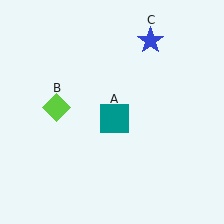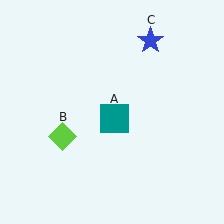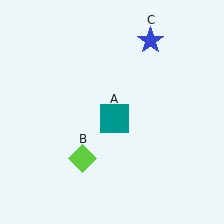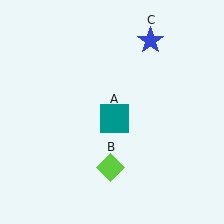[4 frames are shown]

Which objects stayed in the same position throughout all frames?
Teal square (object A) and blue star (object C) remained stationary.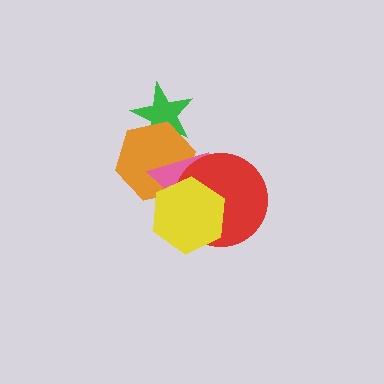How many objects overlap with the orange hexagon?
4 objects overlap with the orange hexagon.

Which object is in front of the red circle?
The yellow hexagon is in front of the red circle.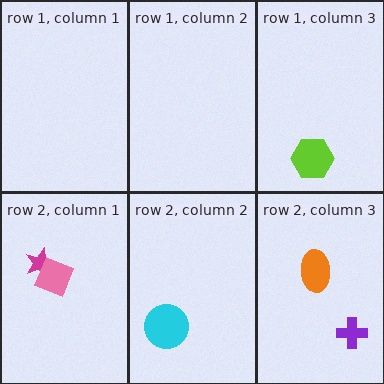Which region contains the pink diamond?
The row 2, column 1 region.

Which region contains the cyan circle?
The row 2, column 2 region.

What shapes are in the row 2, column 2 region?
The cyan circle.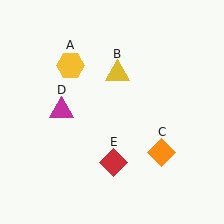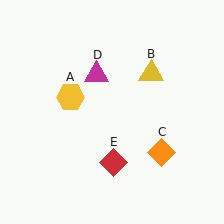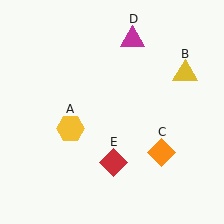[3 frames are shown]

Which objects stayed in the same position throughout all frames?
Orange diamond (object C) and red diamond (object E) remained stationary.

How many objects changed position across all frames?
3 objects changed position: yellow hexagon (object A), yellow triangle (object B), magenta triangle (object D).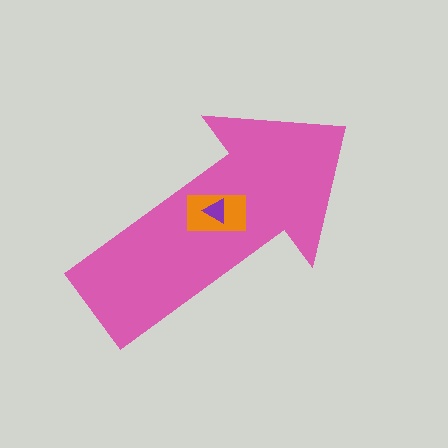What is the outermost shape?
The pink arrow.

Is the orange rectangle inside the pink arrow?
Yes.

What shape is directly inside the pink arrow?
The orange rectangle.